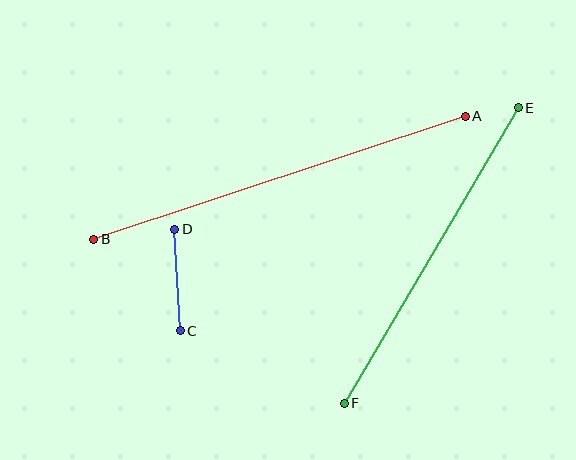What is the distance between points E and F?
The distance is approximately 343 pixels.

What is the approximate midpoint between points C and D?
The midpoint is at approximately (177, 280) pixels.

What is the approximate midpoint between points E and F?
The midpoint is at approximately (431, 256) pixels.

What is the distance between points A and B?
The distance is approximately 391 pixels.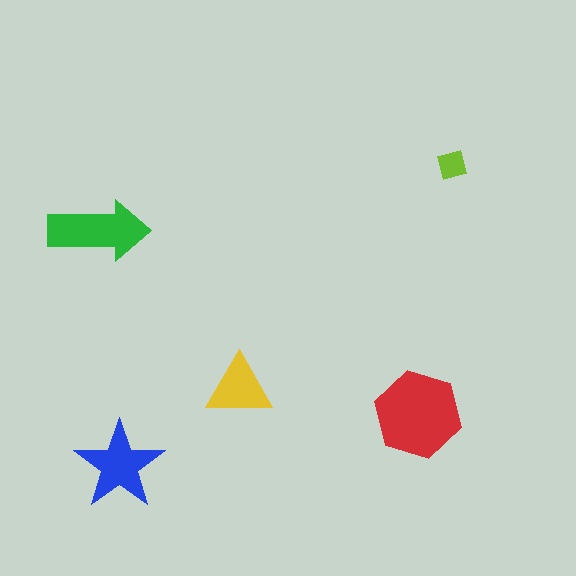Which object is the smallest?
The lime square.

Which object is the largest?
The red hexagon.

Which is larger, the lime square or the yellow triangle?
The yellow triangle.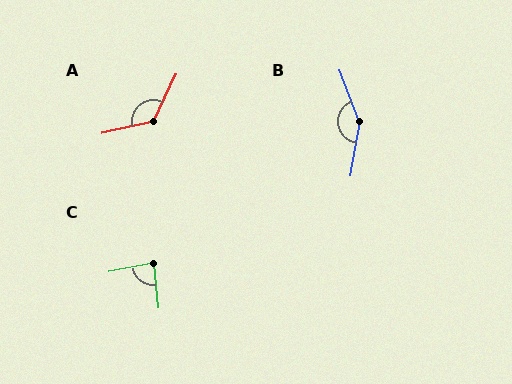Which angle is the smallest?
C, at approximately 84 degrees.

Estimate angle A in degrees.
Approximately 127 degrees.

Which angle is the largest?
B, at approximately 150 degrees.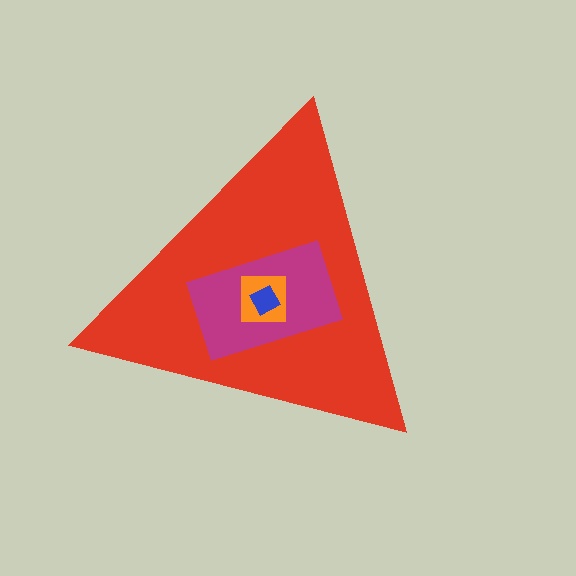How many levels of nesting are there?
4.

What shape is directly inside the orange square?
The blue diamond.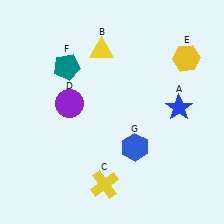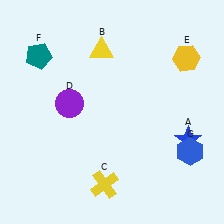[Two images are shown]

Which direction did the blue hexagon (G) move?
The blue hexagon (G) moved right.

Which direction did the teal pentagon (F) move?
The teal pentagon (F) moved left.